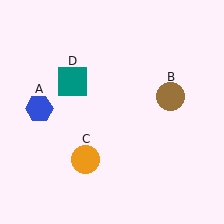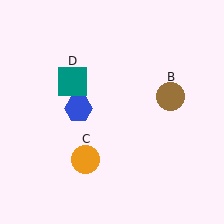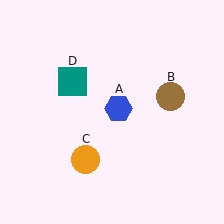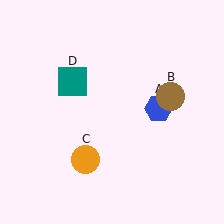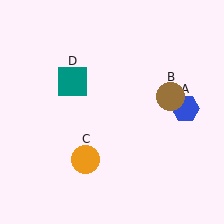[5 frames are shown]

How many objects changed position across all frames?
1 object changed position: blue hexagon (object A).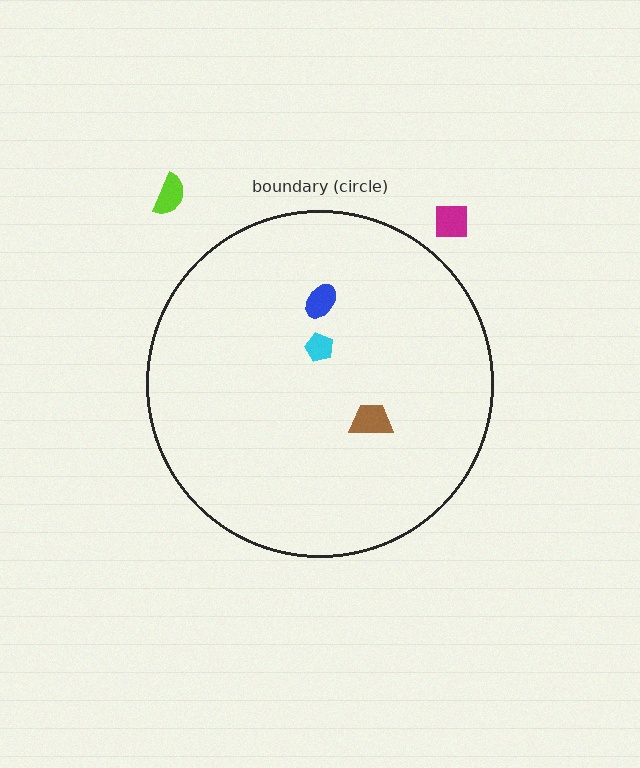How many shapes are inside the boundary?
3 inside, 2 outside.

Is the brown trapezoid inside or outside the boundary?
Inside.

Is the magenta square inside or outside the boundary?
Outside.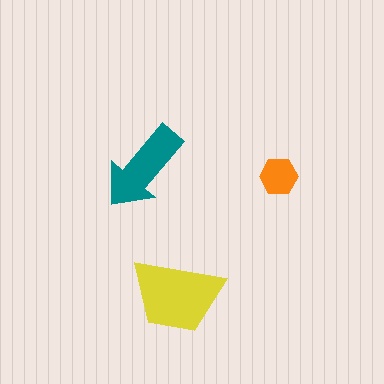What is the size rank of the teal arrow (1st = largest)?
2nd.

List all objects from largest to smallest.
The yellow trapezoid, the teal arrow, the orange hexagon.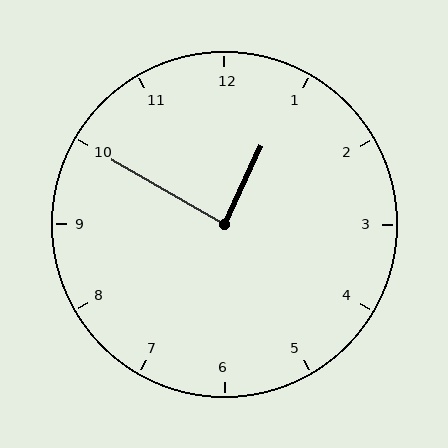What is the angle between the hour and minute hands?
Approximately 85 degrees.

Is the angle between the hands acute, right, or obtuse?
It is right.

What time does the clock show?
12:50.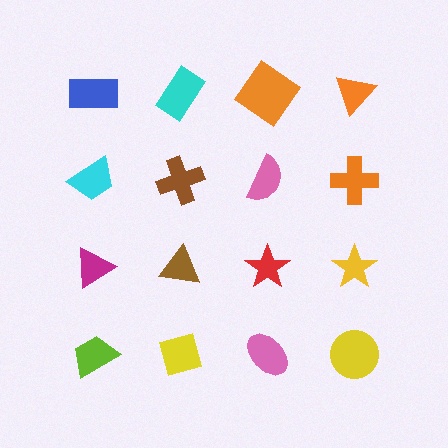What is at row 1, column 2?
A cyan rectangle.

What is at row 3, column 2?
A brown triangle.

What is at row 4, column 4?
A yellow circle.